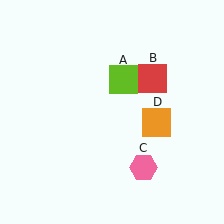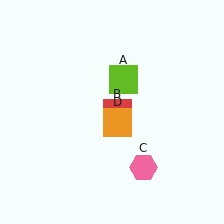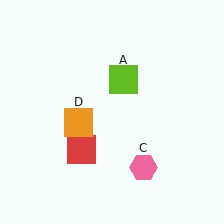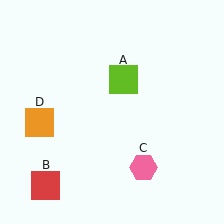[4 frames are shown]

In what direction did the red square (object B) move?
The red square (object B) moved down and to the left.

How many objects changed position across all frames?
2 objects changed position: red square (object B), orange square (object D).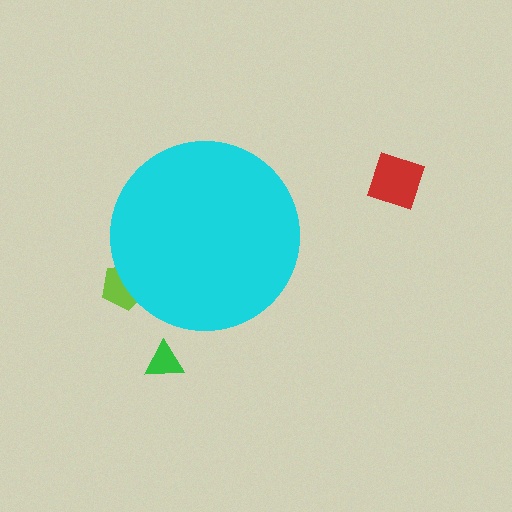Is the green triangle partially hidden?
No, the green triangle is fully visible.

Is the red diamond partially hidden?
No, the red diamond is fully visible.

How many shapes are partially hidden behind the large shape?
1 shape is partially hidden.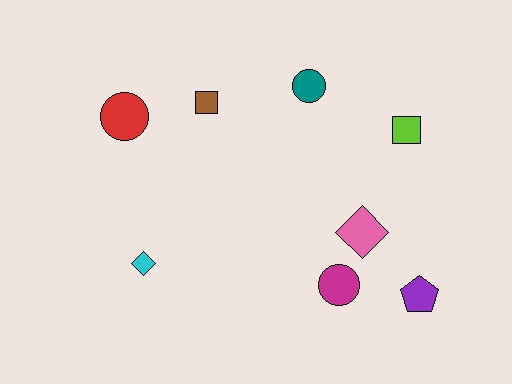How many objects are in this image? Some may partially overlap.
There are 8 objects.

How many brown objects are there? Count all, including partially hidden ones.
There is 1 brown object.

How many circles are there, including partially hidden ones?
There are 3 circles.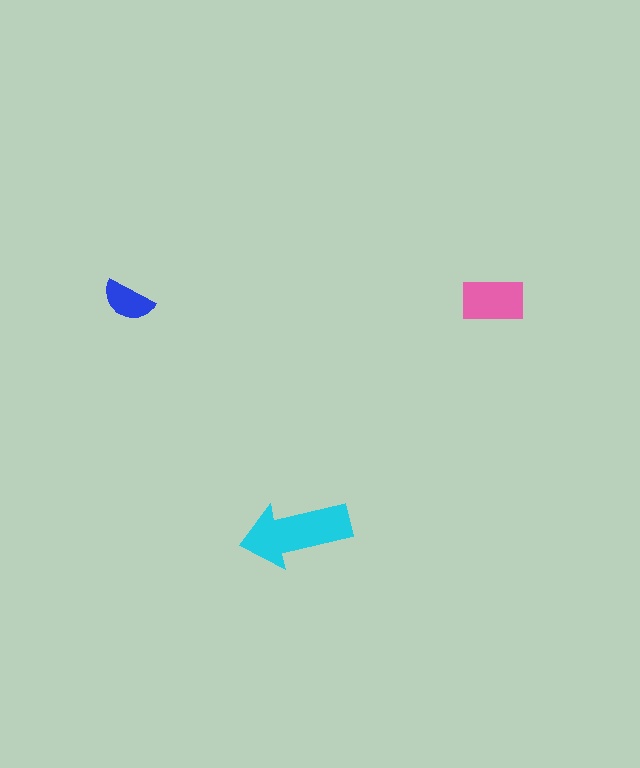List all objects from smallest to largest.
The blue semicircle, the pink rectangle, the cyan arrow.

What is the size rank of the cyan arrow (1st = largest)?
1st.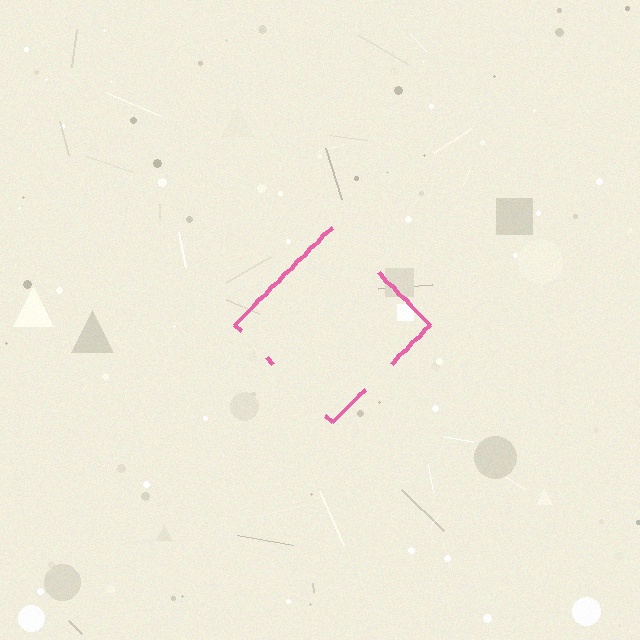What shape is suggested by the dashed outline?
The dashed outline suggests a diamond.